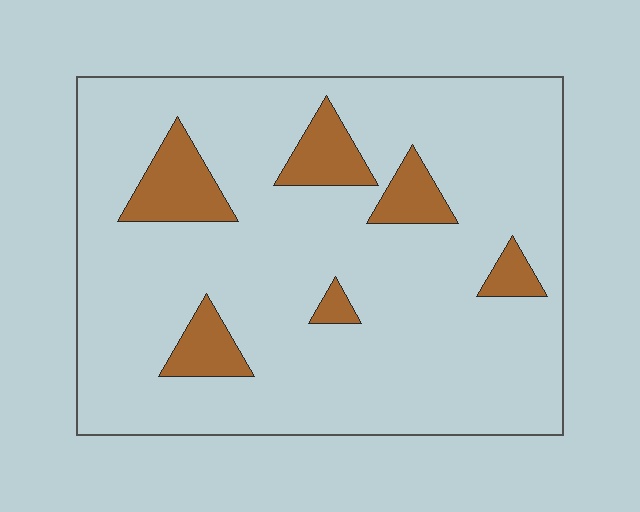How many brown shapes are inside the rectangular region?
6.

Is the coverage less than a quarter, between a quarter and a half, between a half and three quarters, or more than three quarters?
Less than a quarter.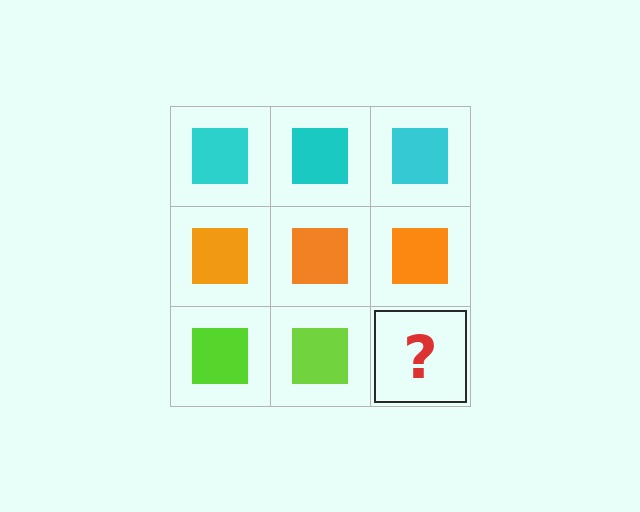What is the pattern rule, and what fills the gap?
The rule is that each row has a consistent color. The gap should be filled with a lime square.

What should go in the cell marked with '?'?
The missing cell should contain a lime square.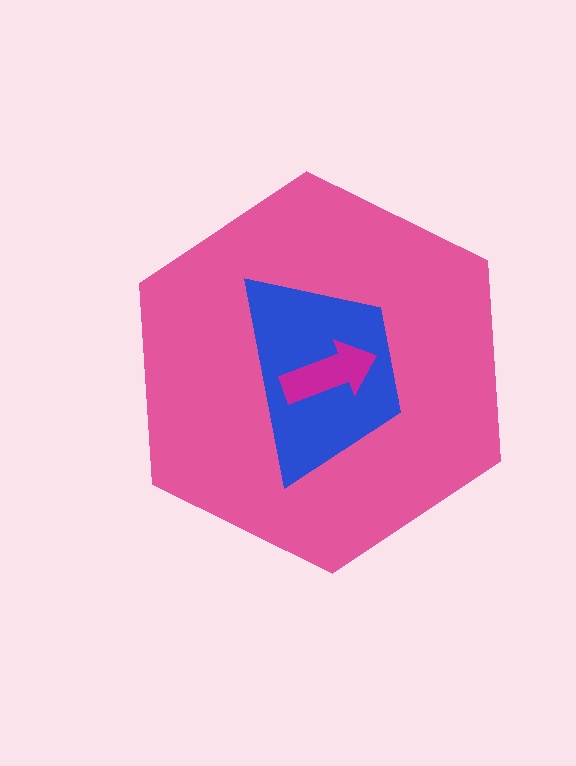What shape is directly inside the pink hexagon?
The blue trapezoid.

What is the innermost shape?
The magenta arrow.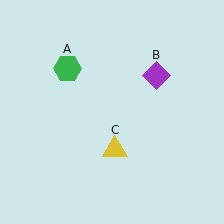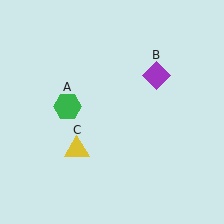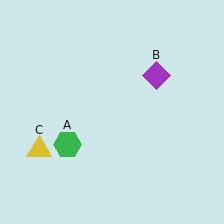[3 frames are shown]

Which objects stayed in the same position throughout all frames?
Purple diamond (object B) remained stationary.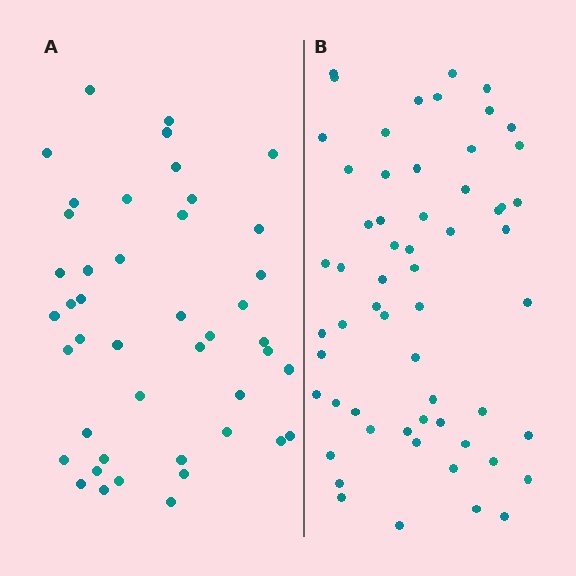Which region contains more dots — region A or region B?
Region B (the right region) has more dots.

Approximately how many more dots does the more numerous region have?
Region B has approximately 15 more dots than region A.